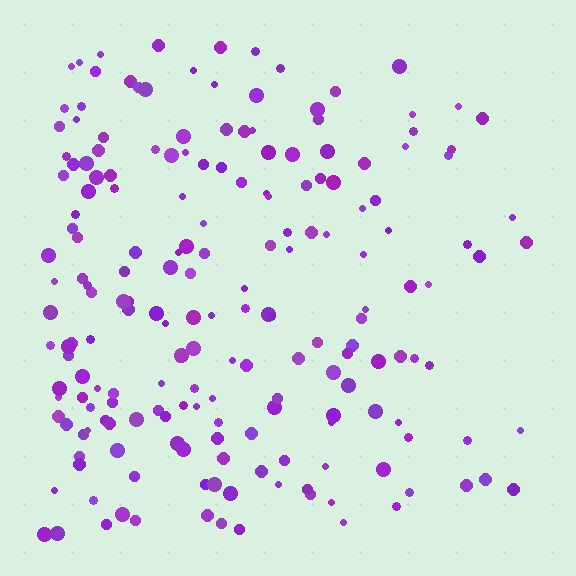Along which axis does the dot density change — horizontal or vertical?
Horizontal.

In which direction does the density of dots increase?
From right to left, with the left side densest.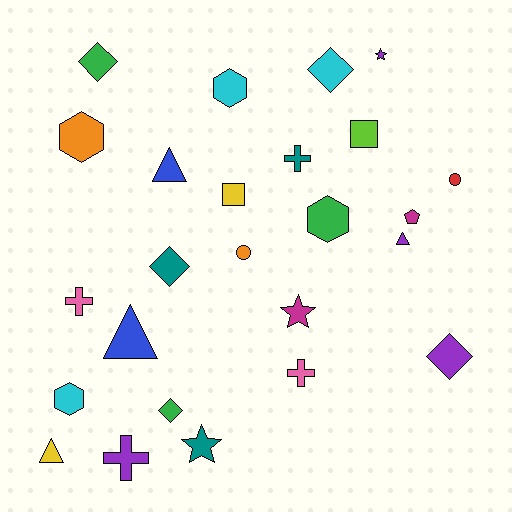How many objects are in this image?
There are 25 objects.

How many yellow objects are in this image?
There are 2 yellow objects.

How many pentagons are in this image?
There is 1 pentagon.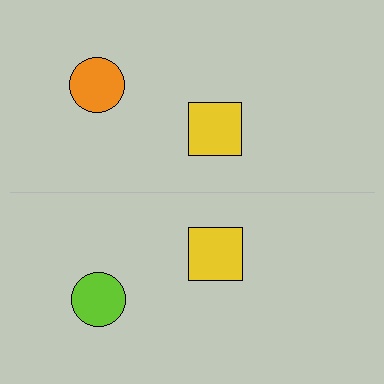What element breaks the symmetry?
The lime circle on the bottom side breaks the symmetry — its mirror counterpart is orange.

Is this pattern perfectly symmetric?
No, the pattern is not perfectly symmetric. The lime circle on the bottom side breaks the symmetry — its mirror counterpart is orange.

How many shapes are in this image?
There are 4 shapes in this image.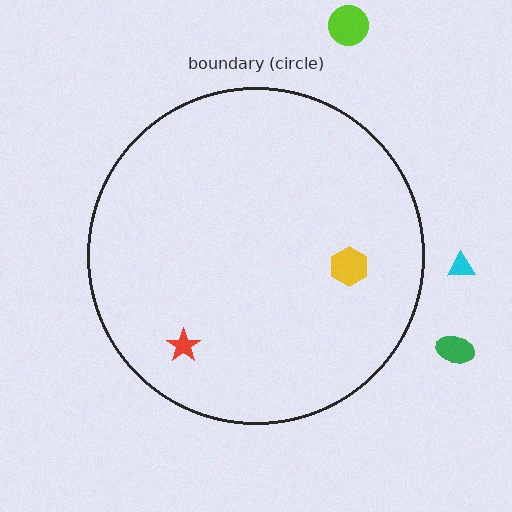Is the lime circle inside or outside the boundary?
Outside.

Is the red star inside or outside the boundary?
Inside.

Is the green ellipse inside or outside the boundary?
Outside.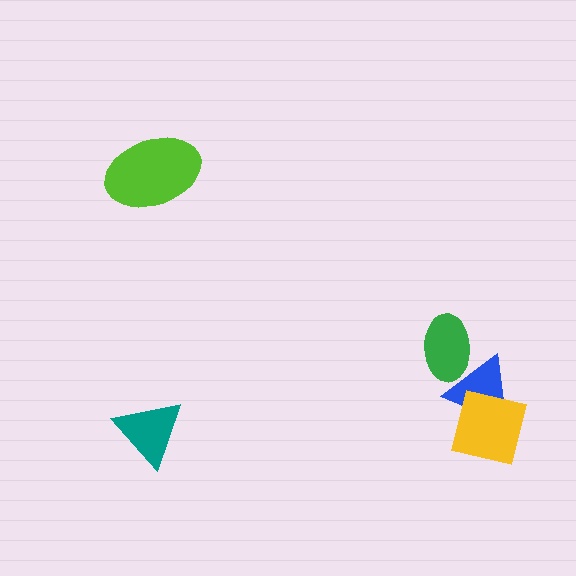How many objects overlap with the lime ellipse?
0 objects overlap with the lime ellipse.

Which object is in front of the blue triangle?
The yellow square is in front of the blue triangle.